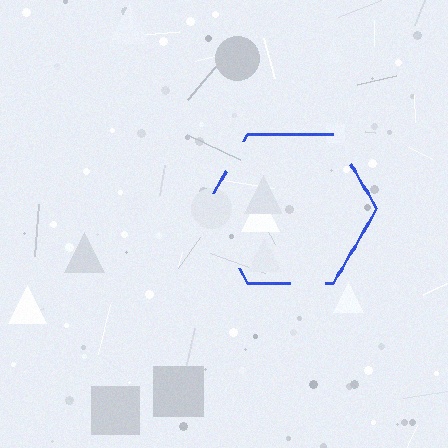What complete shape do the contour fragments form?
The contour fragments form a hexagon.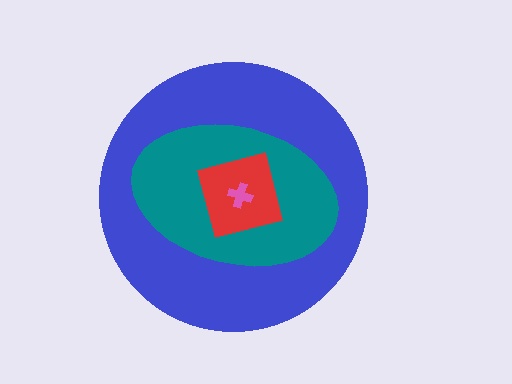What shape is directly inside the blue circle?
The teal ellipse.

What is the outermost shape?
The blue circle.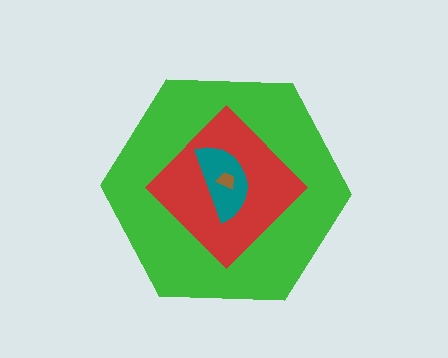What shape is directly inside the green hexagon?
The red diamond.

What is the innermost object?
The brown trapezoid.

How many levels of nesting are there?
4.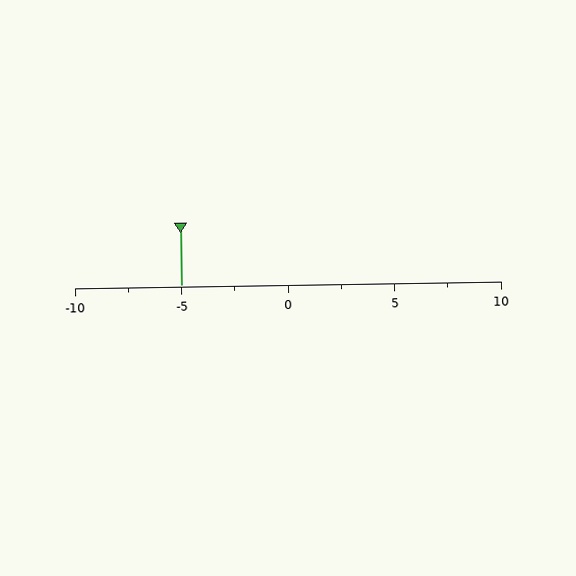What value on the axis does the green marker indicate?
The marker indicates approximately -5.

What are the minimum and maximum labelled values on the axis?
The axis runs from -10 to 10.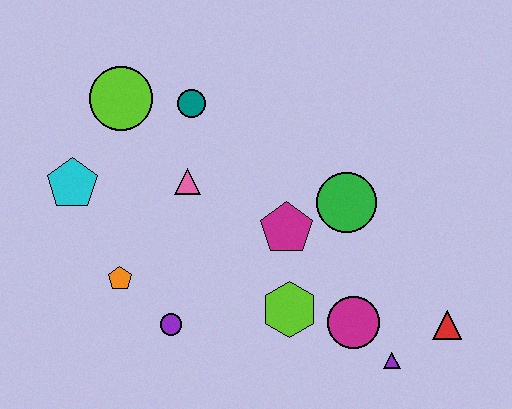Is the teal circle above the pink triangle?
Yes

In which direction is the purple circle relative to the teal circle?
The purple circle is below the teal circle.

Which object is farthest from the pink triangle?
The red triangle is farthest from the pink triangle.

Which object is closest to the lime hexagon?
The magenta circle is closest to the lime hexagon.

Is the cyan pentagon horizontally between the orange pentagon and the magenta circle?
No